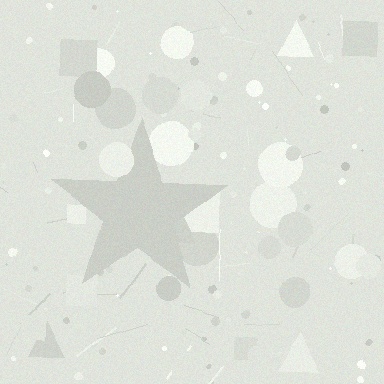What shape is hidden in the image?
A star is hidden in the image.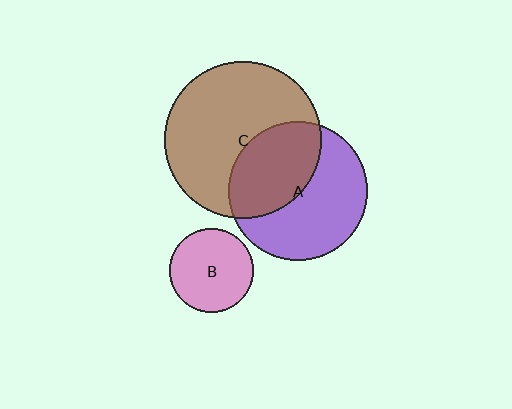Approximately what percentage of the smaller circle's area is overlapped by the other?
Approximately 45%.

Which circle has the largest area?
Circle C (brown).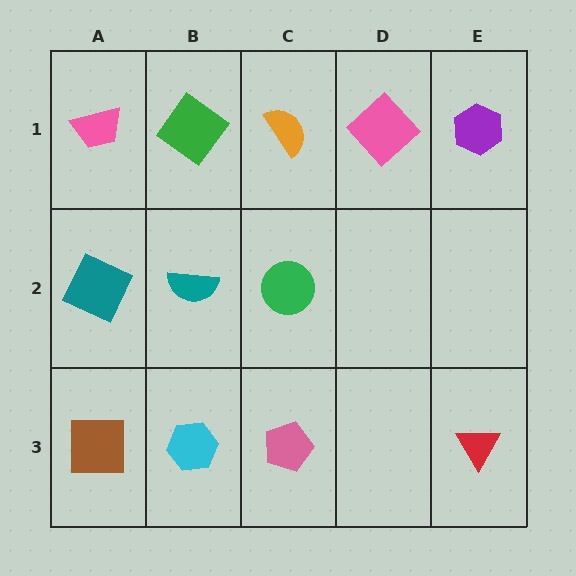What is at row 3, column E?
A red triangle.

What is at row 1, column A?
A pink trapezoid.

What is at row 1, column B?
A green diamond.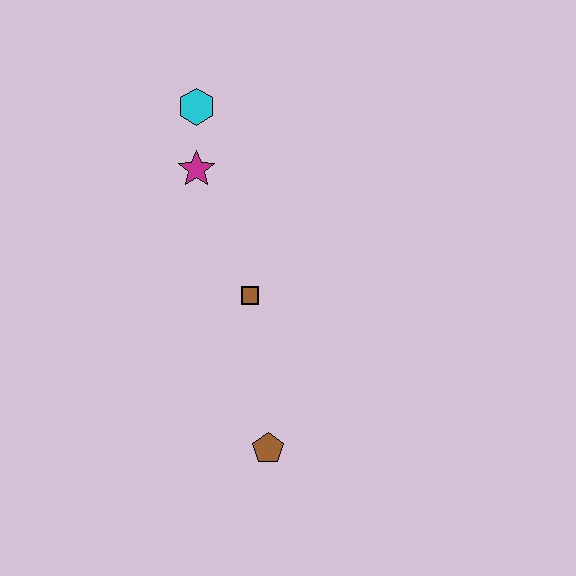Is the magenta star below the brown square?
No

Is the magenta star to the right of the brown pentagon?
No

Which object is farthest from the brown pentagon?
The cyan hexagon is farthest from the brown pentagon.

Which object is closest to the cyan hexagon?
The magenta star is closest to the cyan hexagon.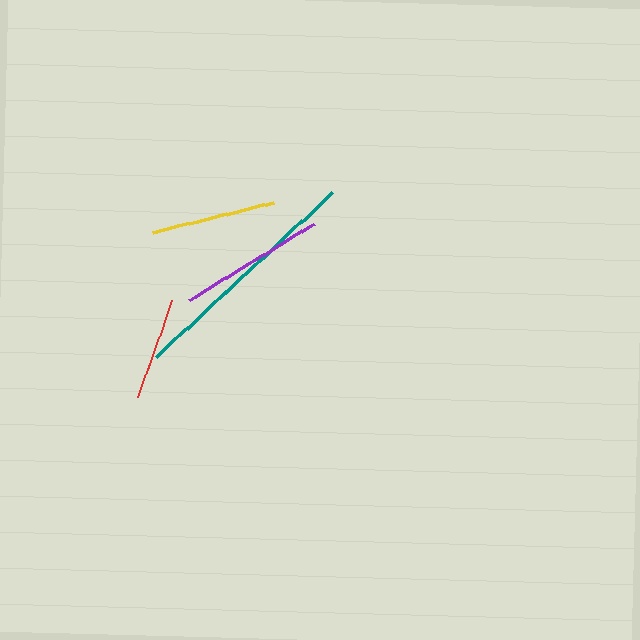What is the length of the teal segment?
The teal segment is approximately 241 pixels long.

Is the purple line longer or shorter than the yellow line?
The purple line is longer than the yellow line.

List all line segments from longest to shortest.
From longest to shortest: teal, purple, yellow, red.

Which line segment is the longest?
The teal line is the longest at approximately 241 pixels.